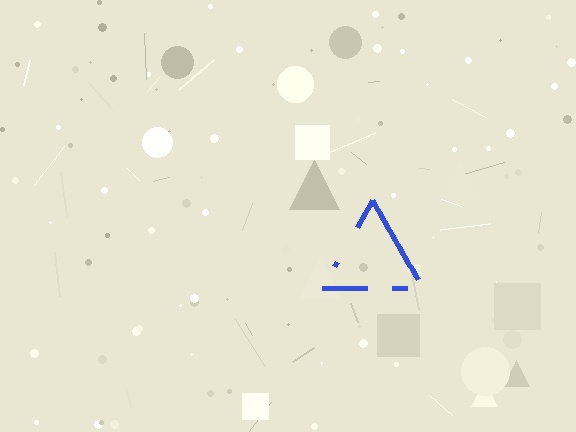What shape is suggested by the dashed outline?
The dashed outline suggests a triangle.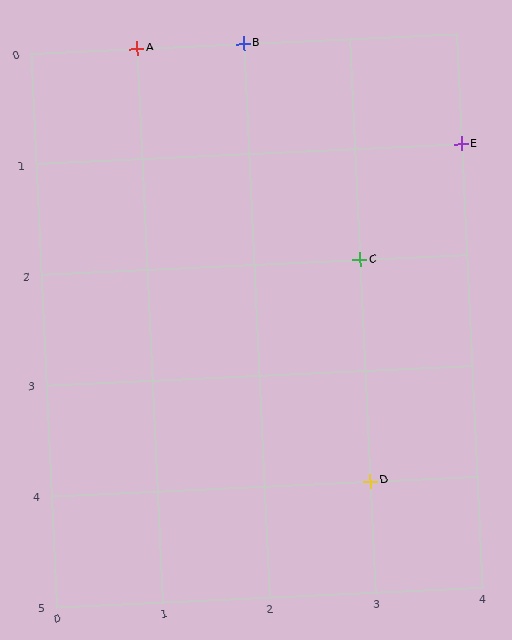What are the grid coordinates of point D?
Point D is at grid coordinates (3, 4).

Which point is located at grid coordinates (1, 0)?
Point A is at (1, 0).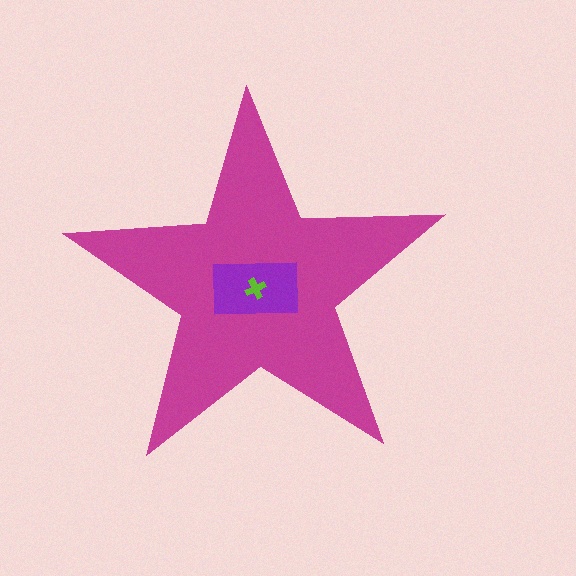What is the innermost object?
The lime cross.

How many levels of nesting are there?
3.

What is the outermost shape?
The magenta star.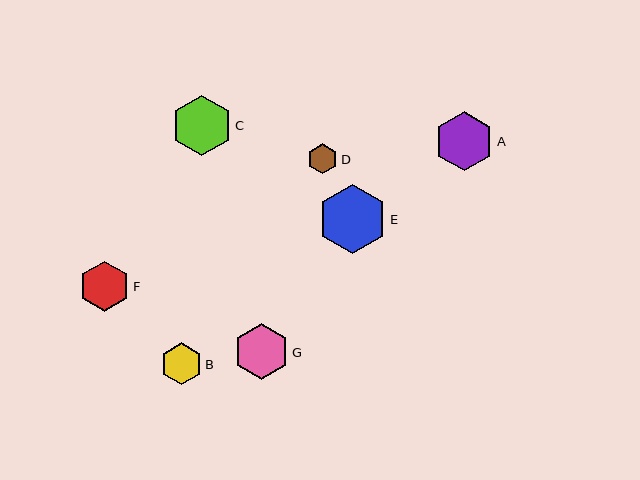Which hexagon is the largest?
Hexagon E is the largest with a size of approximately 69 pixels.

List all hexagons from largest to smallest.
From largest to smallest: E, C, A, G, F, B, D.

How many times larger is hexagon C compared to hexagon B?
Hexagon C is approximately 1.5 times the size of hexagon B.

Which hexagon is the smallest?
Hexagon D is the smallest with a size of approximately 30 pixels.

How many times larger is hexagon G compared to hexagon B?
Hexagon G is approximately 1.3 times the size of hexagon B.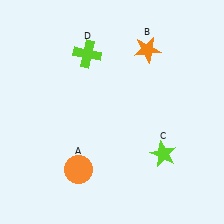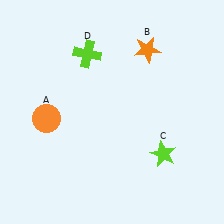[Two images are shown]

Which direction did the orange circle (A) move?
The orange circle (A) moved up.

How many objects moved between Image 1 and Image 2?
1 object moved between the two images.